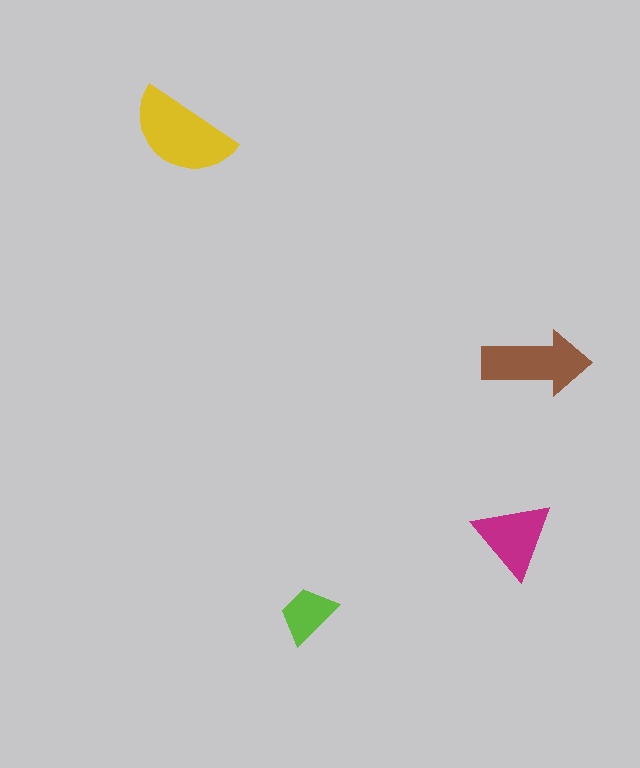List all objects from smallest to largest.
The lime trapezoid, the magenta triangle, the brown arrow, the yellow semicircle.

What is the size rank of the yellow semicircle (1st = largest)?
1st.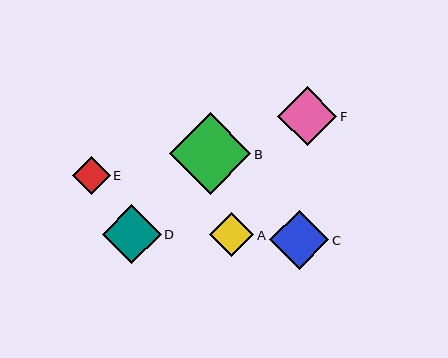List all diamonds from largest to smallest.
From largest to smallest: B, C, F, D, A, E.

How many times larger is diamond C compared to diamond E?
Diamond C is approximately 1.6 times the size of diamond E.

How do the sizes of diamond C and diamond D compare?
Diamond C and diamond D are approximately the same size.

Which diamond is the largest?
Diamond B is the largest with a size of approximately 81 pixels.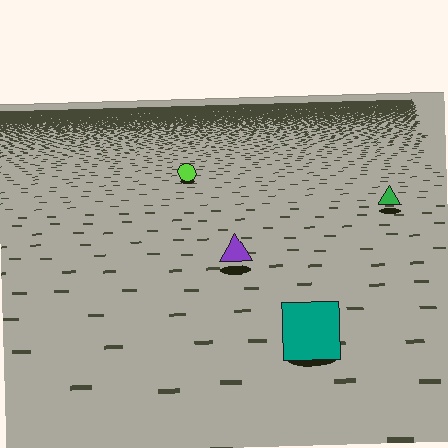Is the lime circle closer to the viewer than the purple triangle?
No. The purple triangle is closer — you can tell from the texture gradient: the ground texture is coarser near it.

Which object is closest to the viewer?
The teal square is closest. The texture marks near it are larger and more spread out.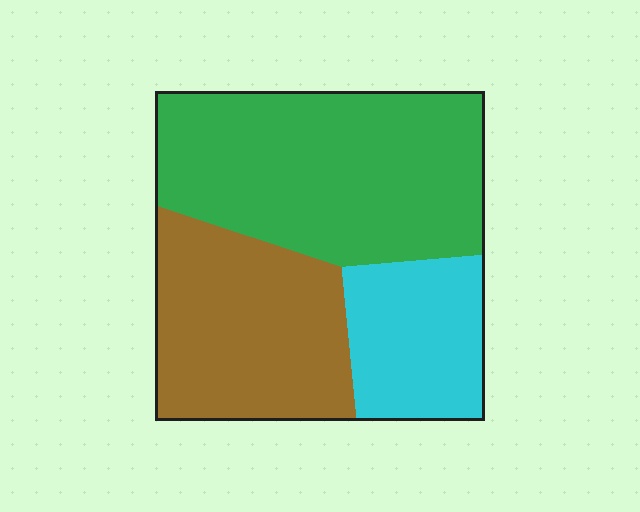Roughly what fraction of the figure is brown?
Brown takes up between a quarter and a half of the figure.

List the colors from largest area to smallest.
From largest to smallest: green, brown, cyan.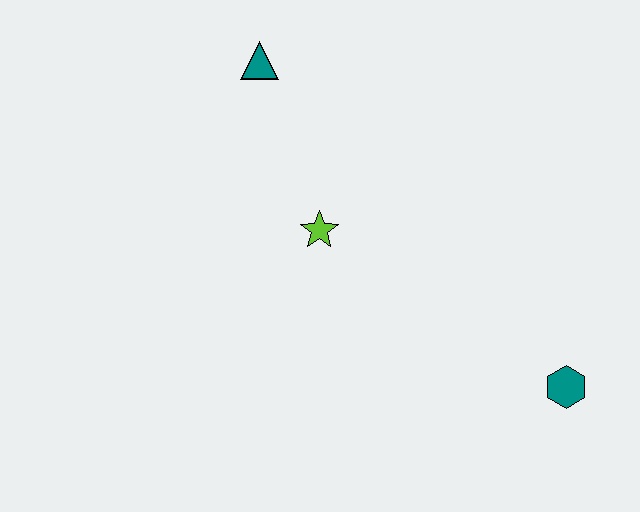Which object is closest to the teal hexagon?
The lime star is closest to the teal hexagon.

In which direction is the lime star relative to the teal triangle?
The lime star is below the teal triangle.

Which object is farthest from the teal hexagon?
The teal triangle is farthest from the teal hexagon.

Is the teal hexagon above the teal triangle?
No